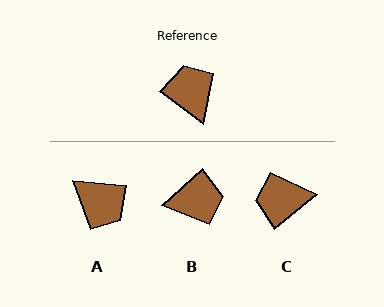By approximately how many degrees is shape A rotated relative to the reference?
Approximately 149 degrees clockwise.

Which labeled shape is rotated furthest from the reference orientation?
A, about 149 degrees away.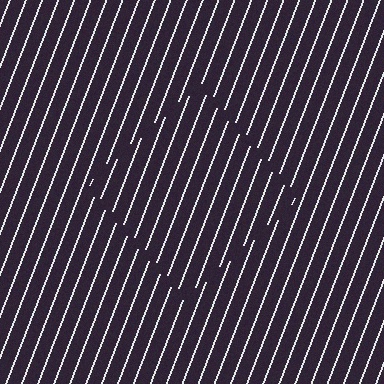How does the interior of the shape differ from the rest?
The interior of the shape contains the same grating, shifted by half a period — the contour is defined by the phase discontinuity where line-ends from the inner and outer gratings abut.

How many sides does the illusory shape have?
4 sides — the line-ends trace a square.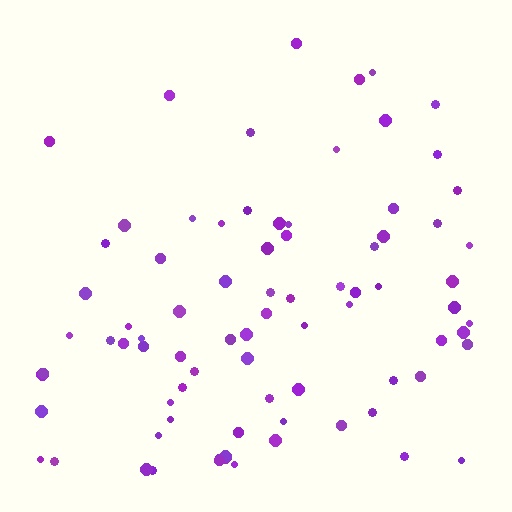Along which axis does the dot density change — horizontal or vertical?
Vertical.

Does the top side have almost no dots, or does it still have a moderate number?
Still a moderate number, just noticeably fewer than the bottom.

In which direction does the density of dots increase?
From top to bottom, with the bottom side densest.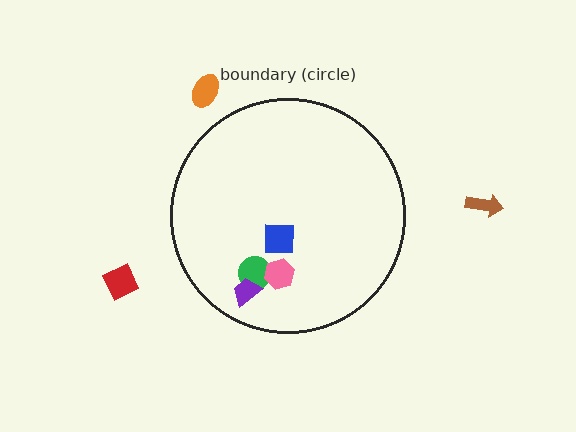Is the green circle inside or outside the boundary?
Inside.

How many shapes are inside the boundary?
4 inside, 3 outside.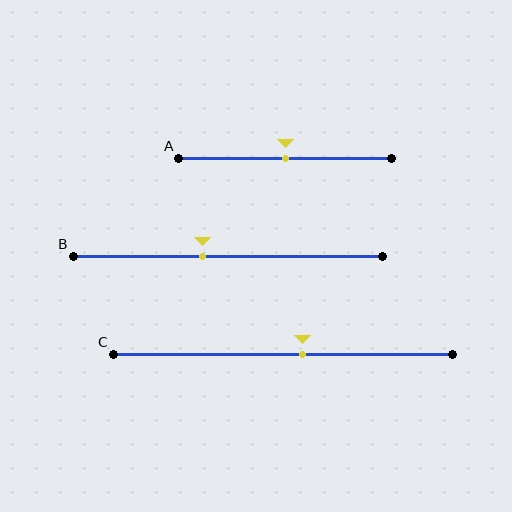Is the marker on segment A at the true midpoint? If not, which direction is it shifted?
Yes, the marker on segment A is at the true midpoint.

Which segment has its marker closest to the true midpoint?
Segment A has its marker closest to the true midpoint.